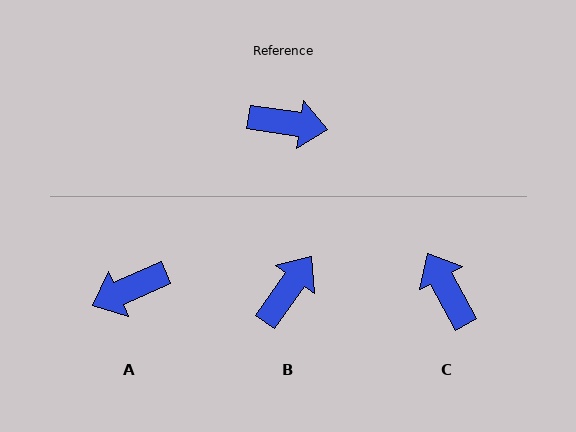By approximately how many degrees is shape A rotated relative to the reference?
Approximately 147 degrees clockwise.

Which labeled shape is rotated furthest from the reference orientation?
A, about 147 degrees away.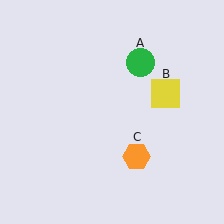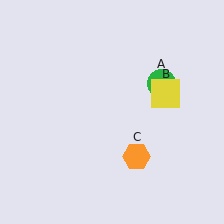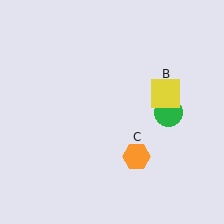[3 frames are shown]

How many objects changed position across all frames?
1 object changed position: green circle (object A).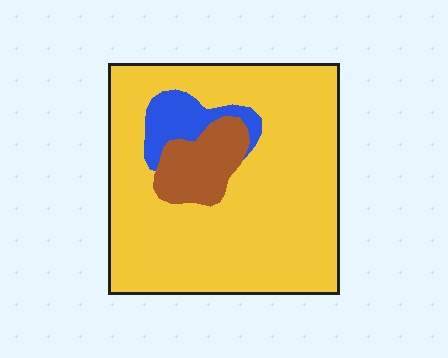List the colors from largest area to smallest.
From largest to smallest: yellow, brown, blue.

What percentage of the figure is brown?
Brown covers around 10% of the figure.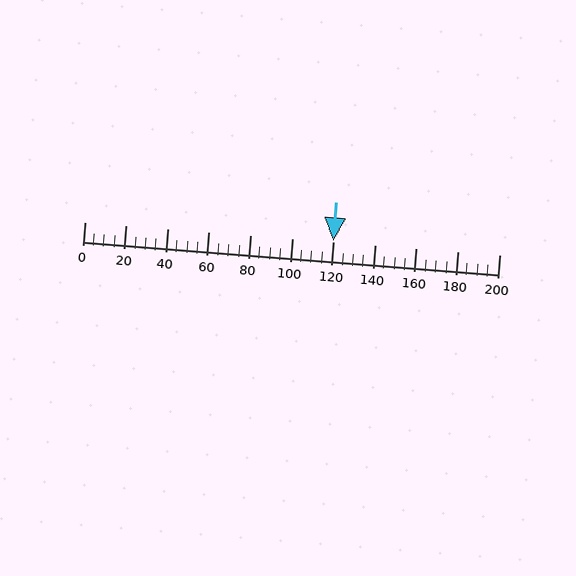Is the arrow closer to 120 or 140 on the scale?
The arrow is closer to 120.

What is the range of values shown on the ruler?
The ruler shows values from 0 to 200.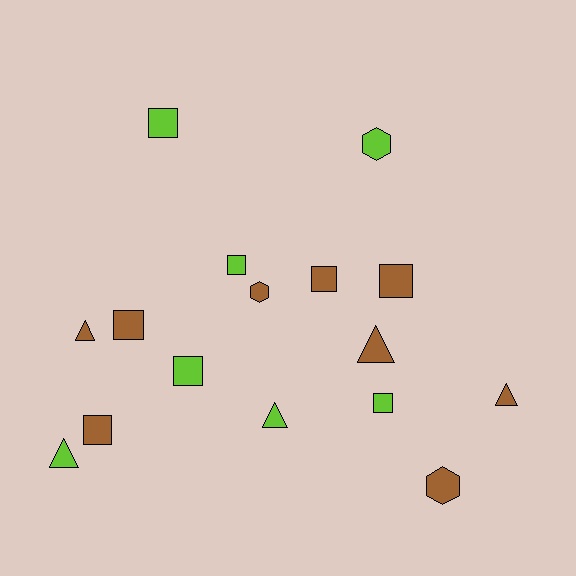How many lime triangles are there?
There are 2 lime triangles.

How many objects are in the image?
There are 16 objects.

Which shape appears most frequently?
Square, with 8 objects.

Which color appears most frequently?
Brown, with 9 objects.